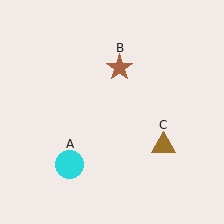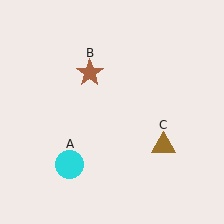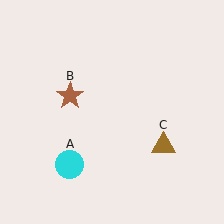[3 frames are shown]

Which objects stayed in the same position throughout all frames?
Cyan circle (object A) and brown triangle (object C) remained stationary.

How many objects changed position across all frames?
1 object changed position: brown star (object B).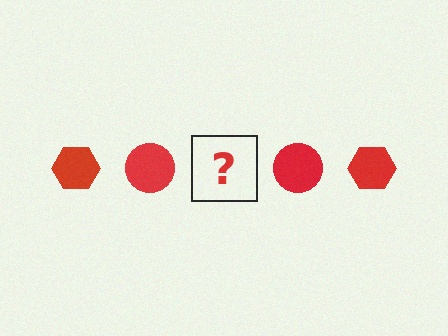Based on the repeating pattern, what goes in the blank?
The blank should be a red hexagon.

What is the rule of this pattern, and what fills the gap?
The rule is that the pattern cycles through hexagon, circle shapes in red. The gap should be filled with a red hexagon.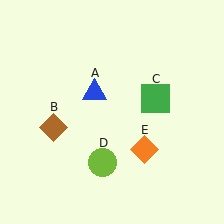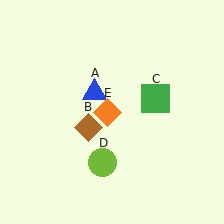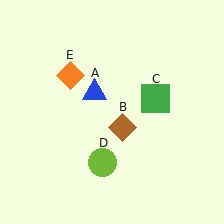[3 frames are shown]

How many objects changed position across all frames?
2 objects changed position: brown diamond (object B), orange diamond (object E).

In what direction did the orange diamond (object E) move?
The orange diamond (object E) moved up and to the left.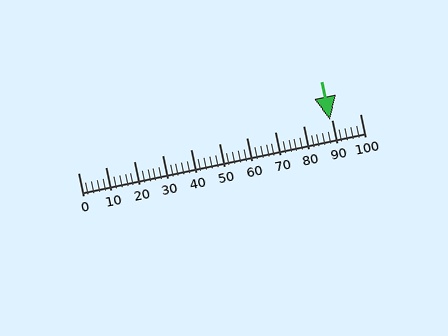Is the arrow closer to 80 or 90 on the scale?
The arrow is closer to 90.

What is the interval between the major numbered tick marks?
The major tick marks are spaced 10 units apart.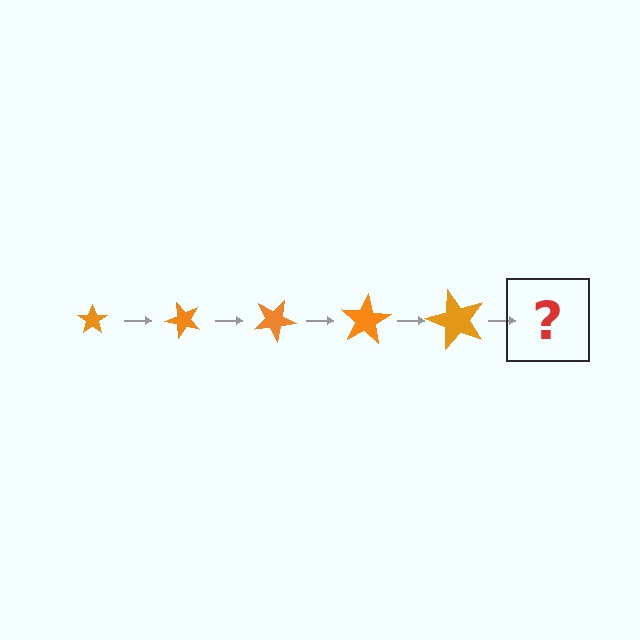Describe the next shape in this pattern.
It should be a star, larger than the previous one and rotated 250 degrees from the start.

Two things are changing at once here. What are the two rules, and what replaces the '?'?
The two rules are that the star grows larger each step and it rotates 50 degrees each step. The '?' should be a star, larger than the previous one and rotated 250 degrees from the start.